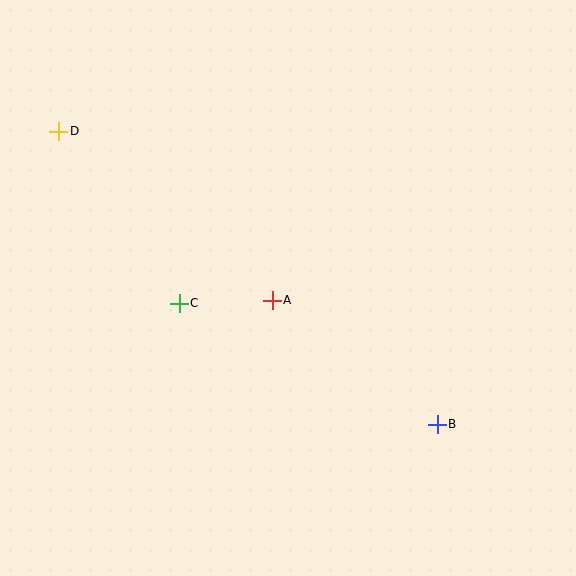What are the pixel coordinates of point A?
Point A is at (272, 300).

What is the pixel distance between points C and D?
The distance between C and D is 210 pixels.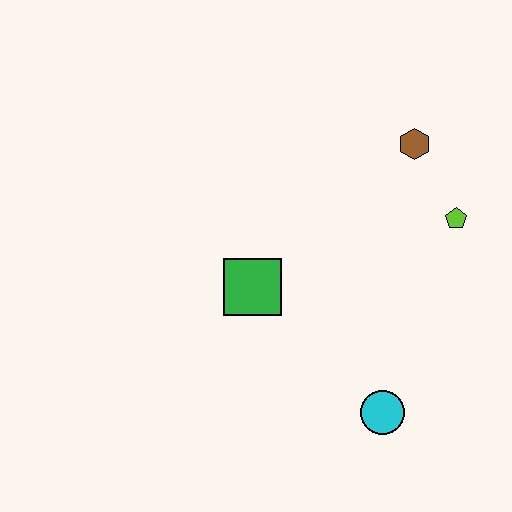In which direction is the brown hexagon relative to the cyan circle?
The brown hexagon is above the cyan circle.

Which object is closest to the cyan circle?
The green square is closest to the cyan circle.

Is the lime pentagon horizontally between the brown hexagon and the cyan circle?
No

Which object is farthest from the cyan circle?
The brown hexagon is farthest from the cyan circle.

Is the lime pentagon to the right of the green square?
Yes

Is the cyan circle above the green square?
No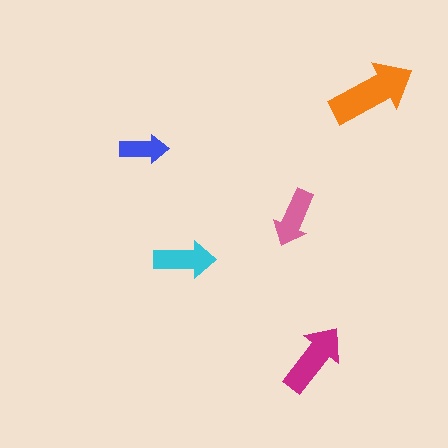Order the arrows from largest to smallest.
the orange one, the magenta one, the cyan one, the pink one, the blue one.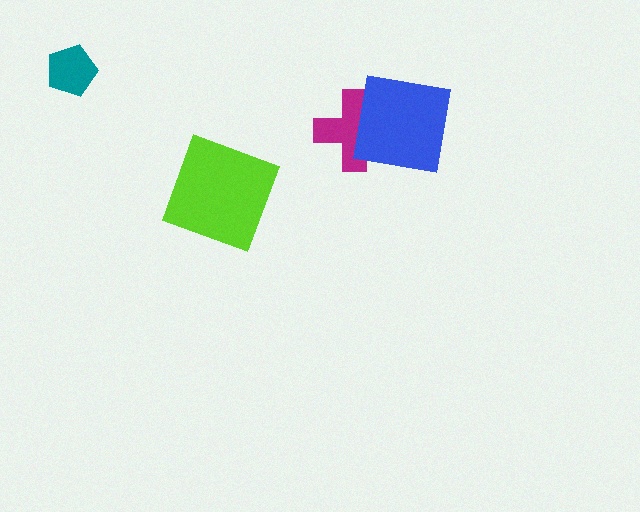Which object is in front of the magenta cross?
The blue square is in front of the magenta cross.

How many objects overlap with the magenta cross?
1 object overlaps with the magenta cross.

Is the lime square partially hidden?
No, no other shape covers it.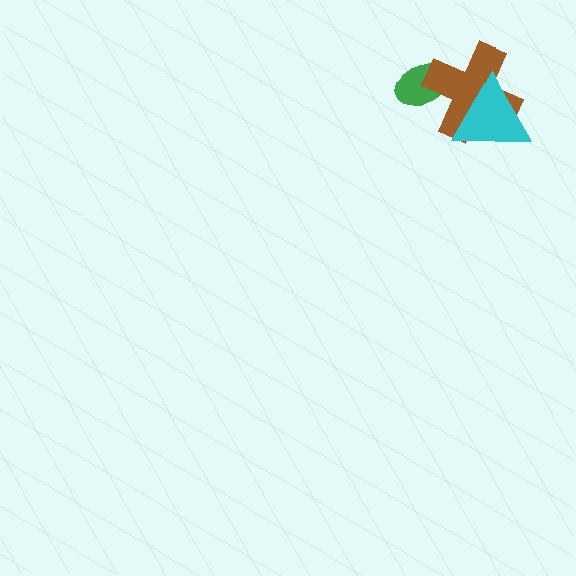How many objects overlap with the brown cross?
2 objects overlap with the brown cross.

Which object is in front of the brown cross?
The cyan triangle is in front of the brown cross.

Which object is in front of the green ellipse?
The brown cross is in front of the green ellipse.